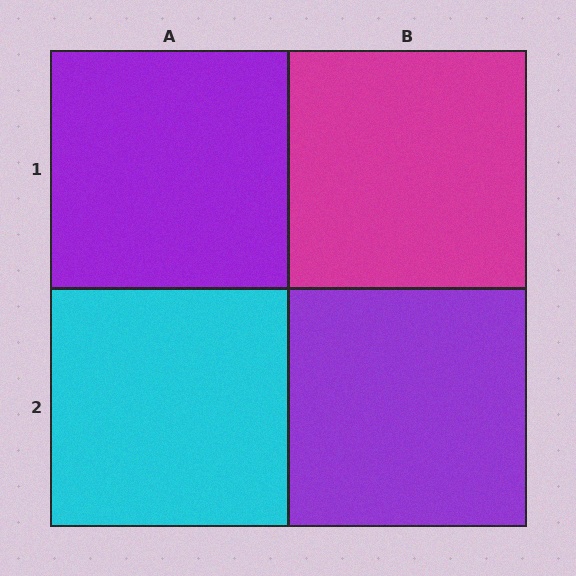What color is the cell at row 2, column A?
Cyan.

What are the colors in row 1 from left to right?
Purple, magenta.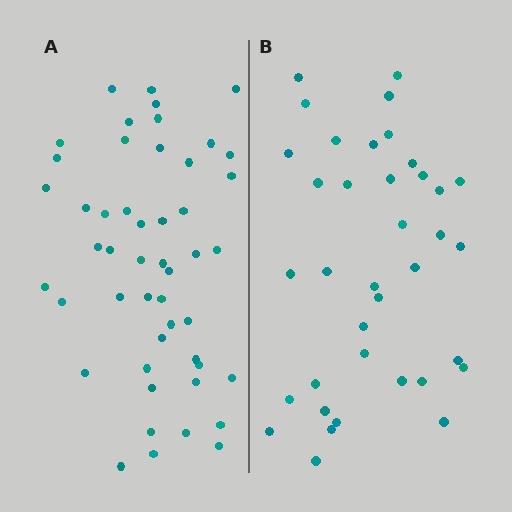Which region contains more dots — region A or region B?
Region A (the left region) has more dots.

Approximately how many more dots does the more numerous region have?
Region A has roughly 12 or so more dots than region B.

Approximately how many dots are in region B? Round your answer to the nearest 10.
About 40 dots. (The exact count is 37, which rounds to 40.)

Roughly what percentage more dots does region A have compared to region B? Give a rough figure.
About 30% more.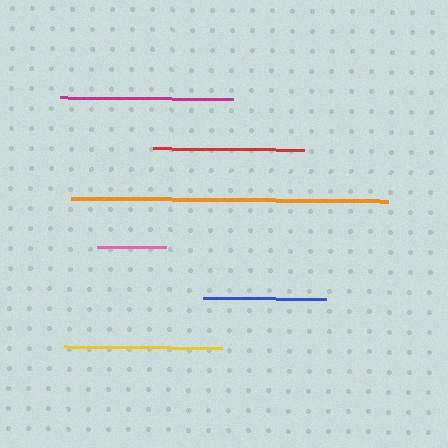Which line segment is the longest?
The orange line is the longest at approximately 317 pixels.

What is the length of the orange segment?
The orange segment is approximately 317 pixels long.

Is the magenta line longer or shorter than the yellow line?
The magenta line is longer than the yellow line.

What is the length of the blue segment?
The blue segment is approximately 122 pixels long.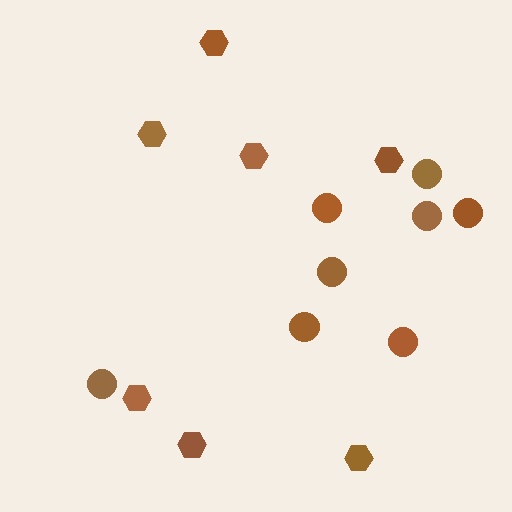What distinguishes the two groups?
There are 2 groups: one group of hexagons (7) and one group of circles (8).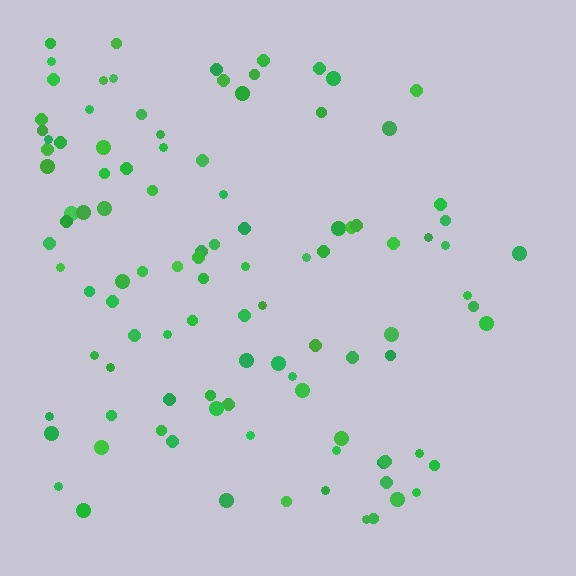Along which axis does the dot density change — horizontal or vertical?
Horizontal.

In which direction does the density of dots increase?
From right to left, with the left side densest.